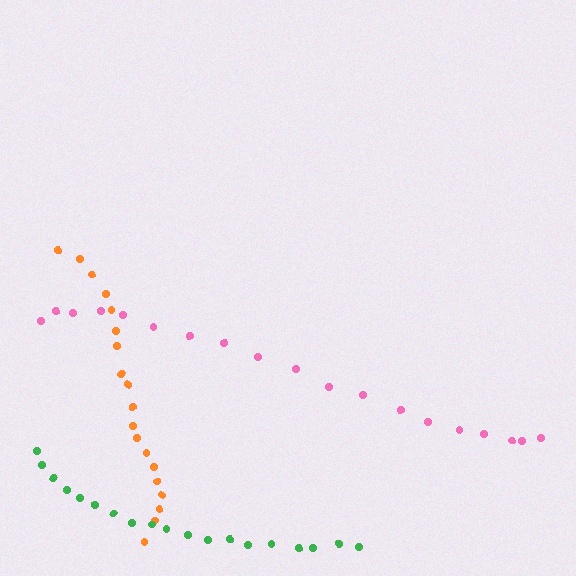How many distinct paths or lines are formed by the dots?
There are 3 distinct paths.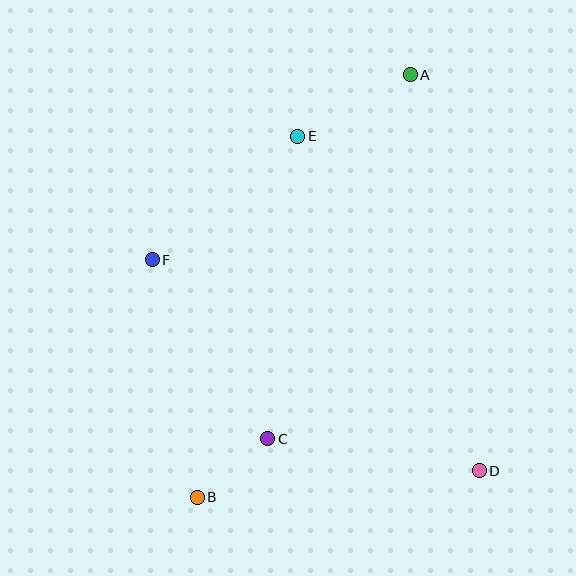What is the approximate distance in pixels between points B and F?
The distance between B and F is approximately 242 pixels.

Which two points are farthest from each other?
Points A and B are farthest from each other.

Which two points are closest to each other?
Points B and C are closest to each other.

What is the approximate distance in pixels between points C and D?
The distance between C and D is approximately 214 pixels.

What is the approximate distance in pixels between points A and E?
The distance between A and E is approximately 128 pixels.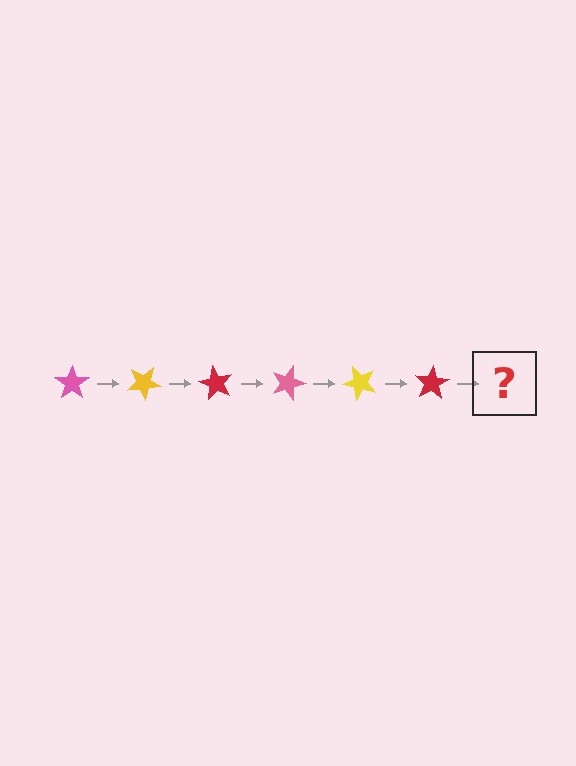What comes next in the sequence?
The next element should be a pink star, rotated 180 degrees from the start.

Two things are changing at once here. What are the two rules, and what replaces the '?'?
The two rules are that it rotates 30 degrees each step and the color cycles through pink, yellow, and red. The '?' should be a pink star, rotated 180 degrees from the start.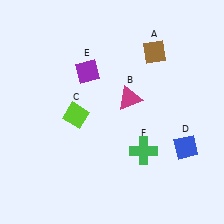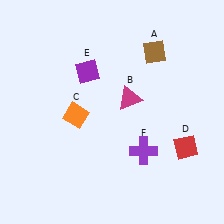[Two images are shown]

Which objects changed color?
C changed from lime to orange. D changed from blue to red. F changed from green to purple.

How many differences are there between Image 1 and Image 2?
There are 3 differences between the two images.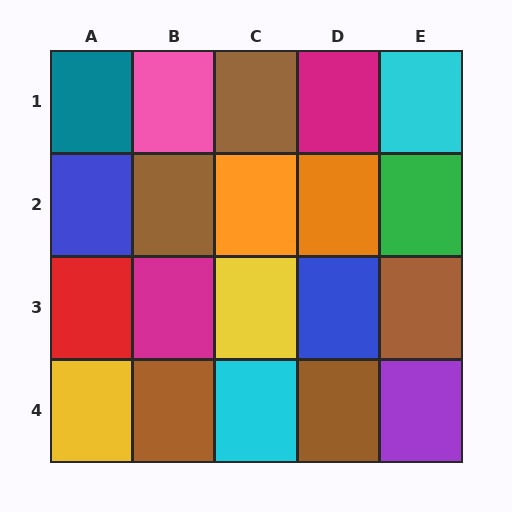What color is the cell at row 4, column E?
Purple.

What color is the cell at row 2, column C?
Orange.